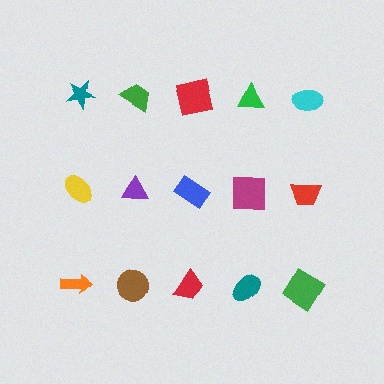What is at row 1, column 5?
A cyan ellipse.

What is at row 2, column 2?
A purple triangle.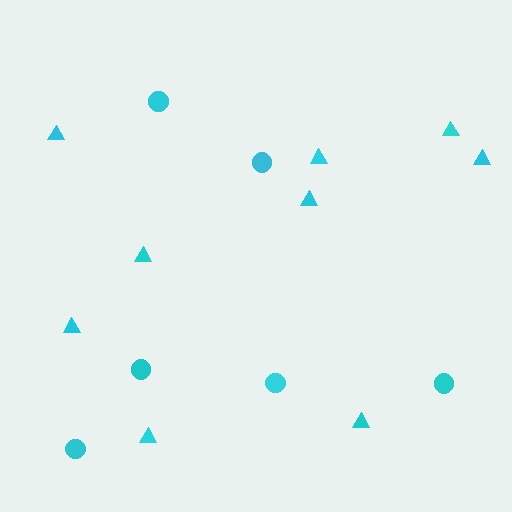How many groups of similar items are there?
There are 2 groups: one group of circles (6) and one group of triangles (9).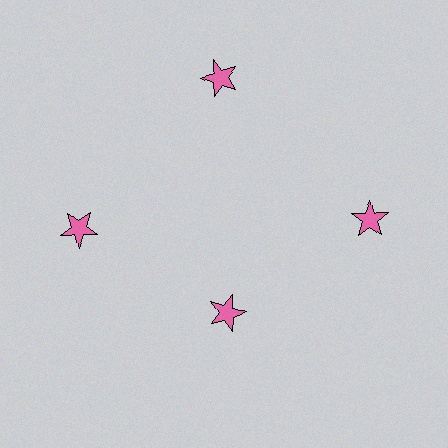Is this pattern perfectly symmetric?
No. The 4 pink stars are arranged in a ring, but one element near the 6 o'clock position is pulled inward toward the center, breaking the 4-fold rotational symmetry.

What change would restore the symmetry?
The symmetry would be restored by moving it outward, back onto the ring so that all 4 stars sit at equal angles and equal distance from the center.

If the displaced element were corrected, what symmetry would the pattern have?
It would have 4-fold rotational symmetry — the pattern would map onto itself every 90 degrees.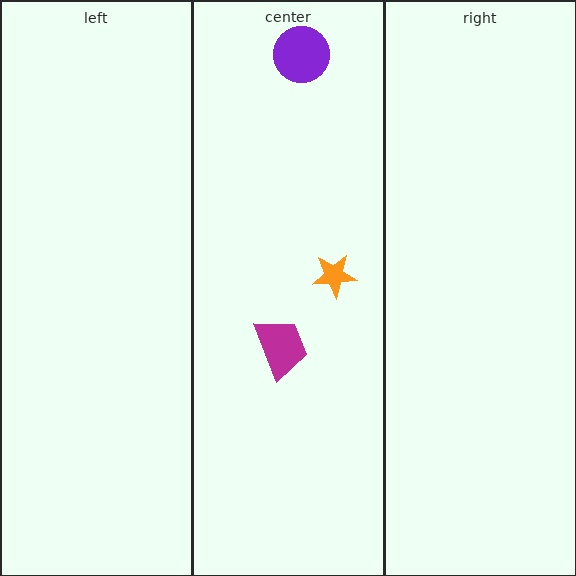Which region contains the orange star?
The center region.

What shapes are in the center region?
The orange star, the purple circle, the magenta trapezoid.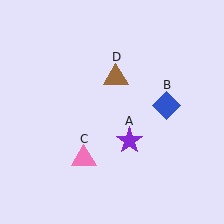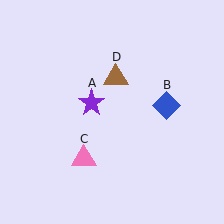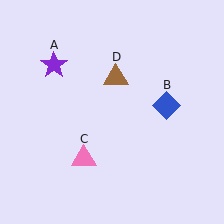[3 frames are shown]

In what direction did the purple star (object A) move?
The purple star (object A) moved up and to the left.